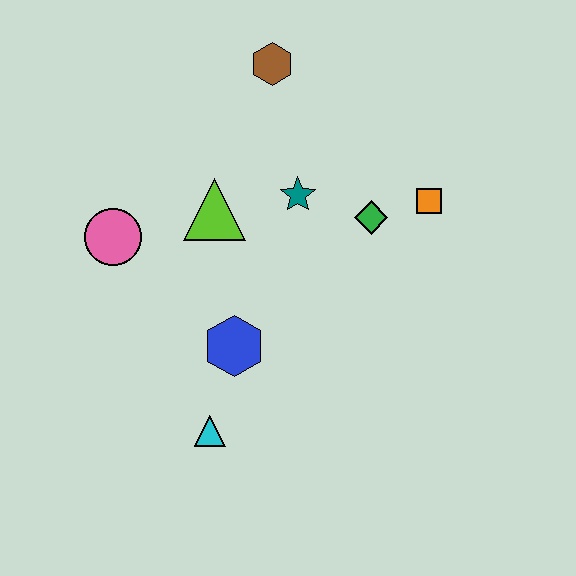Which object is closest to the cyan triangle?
The blue hexagon is closest to the cyan triangle.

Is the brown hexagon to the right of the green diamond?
No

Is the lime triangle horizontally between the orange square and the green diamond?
No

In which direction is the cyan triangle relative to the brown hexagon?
The cyan triangle is below the brown hexagon.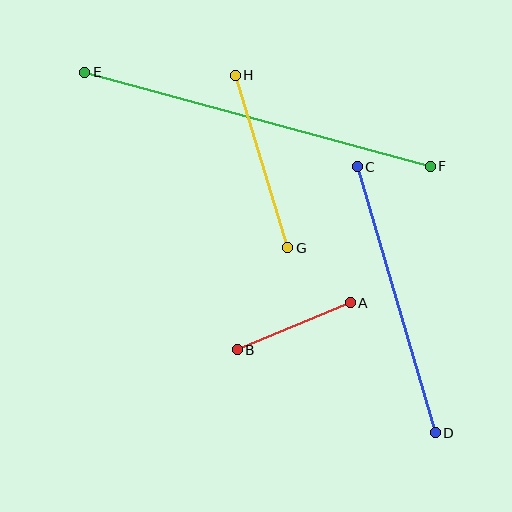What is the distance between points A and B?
The distance is approximately 122 pixels.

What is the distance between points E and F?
The distance is approximately 358 pixels.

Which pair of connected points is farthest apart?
Points E and F are farthest apart.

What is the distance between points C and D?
The distance is approximately 277 pixels.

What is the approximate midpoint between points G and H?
The midpoint is at approximately (261, 162) pixels.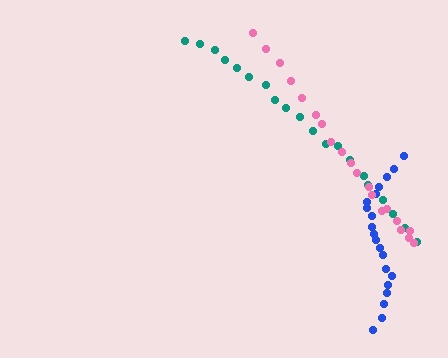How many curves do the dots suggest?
There are 3 distinct paths.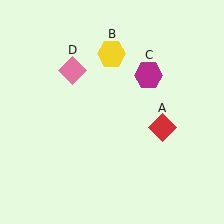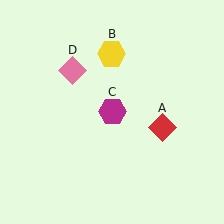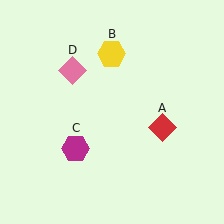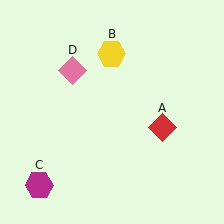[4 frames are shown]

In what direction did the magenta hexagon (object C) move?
The magenta hexagon (object C) moved down and to the left.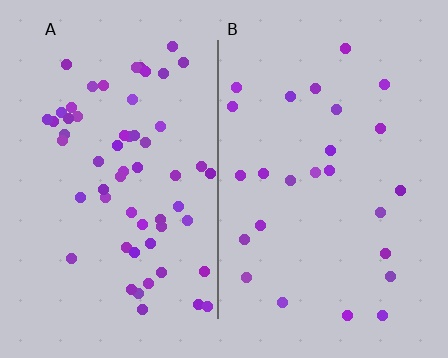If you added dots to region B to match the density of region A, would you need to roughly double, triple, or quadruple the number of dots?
Approximately double.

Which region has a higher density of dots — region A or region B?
A (the left).